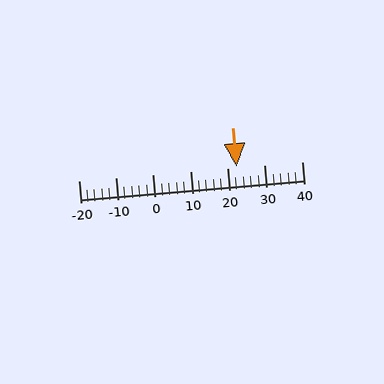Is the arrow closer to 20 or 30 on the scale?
The arrow is closer to 20.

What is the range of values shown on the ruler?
The ruler shows values from -20 to 40.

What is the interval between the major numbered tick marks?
The major tick marks are spaced 10 units apart.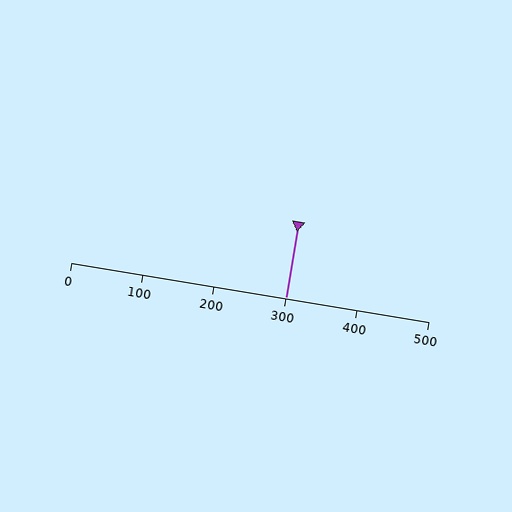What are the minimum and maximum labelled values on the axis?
The axis runs from 0 to 500.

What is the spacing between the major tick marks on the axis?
The major ticks are spaced 100 apart.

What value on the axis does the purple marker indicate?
The marker indicates approximately 300.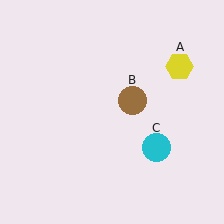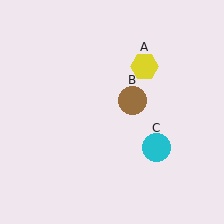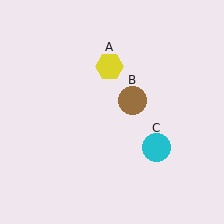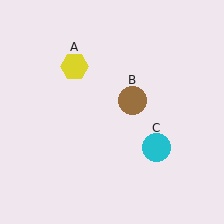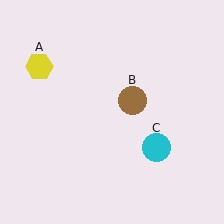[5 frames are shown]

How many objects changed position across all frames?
1 object changed position: yellow hexagon (object A).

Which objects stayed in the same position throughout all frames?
Brown circle (object B) and cyan circle (object C) remained stationary.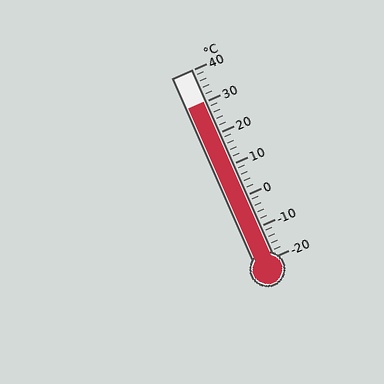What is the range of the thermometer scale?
The thermometer scale ranges from -20°C to 40°C.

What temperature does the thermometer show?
The thermometer shows approximately 30°C.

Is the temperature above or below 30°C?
The temperature is at 30°C.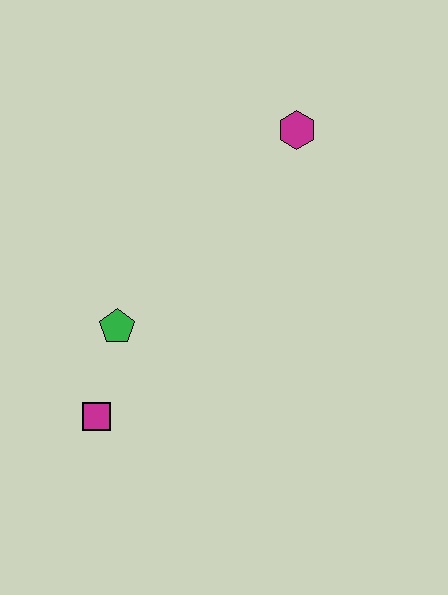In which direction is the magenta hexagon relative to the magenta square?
The magenta hexagon is above the magenta square.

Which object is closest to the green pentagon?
The magenta square is closest to the green pentagon.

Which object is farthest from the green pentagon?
The magenta hexagon is farthest from the green pentagon.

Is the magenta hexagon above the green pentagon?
Yes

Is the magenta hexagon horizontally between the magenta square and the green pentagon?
No